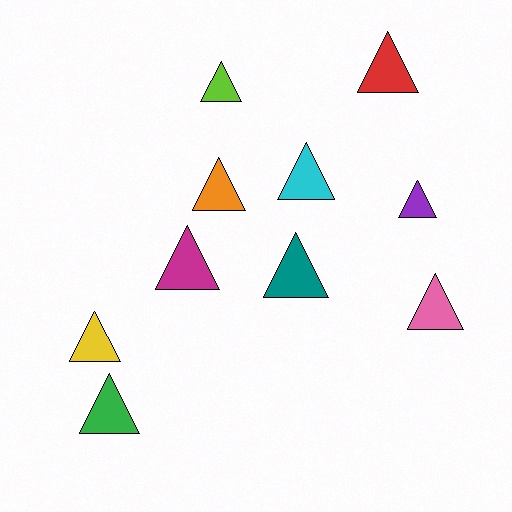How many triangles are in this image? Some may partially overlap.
There are 10 triangles.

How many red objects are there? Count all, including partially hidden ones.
There is 1 red object.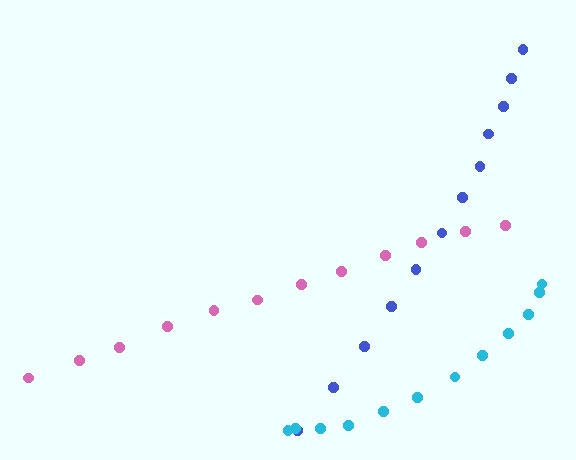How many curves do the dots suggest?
There are 3 distinct paths.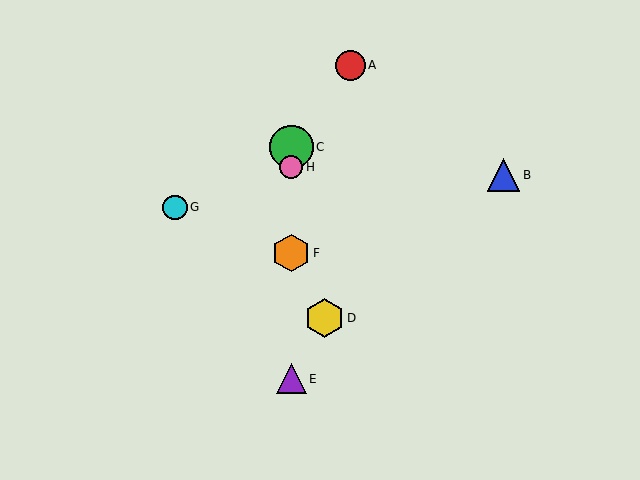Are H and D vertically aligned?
No, H is at x≈291 and D is at x≈324.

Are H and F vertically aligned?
Yes, both are at x≈291.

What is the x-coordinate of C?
Object C is at x≈291.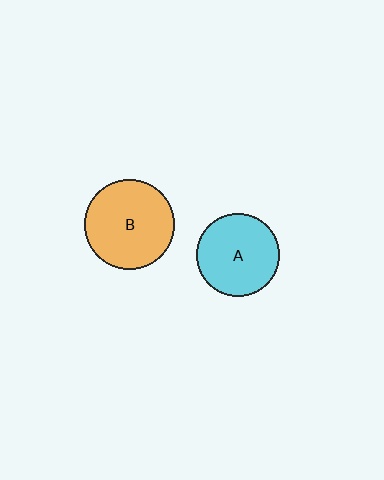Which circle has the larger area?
Circle B (orange).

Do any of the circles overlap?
No, none of the circles overlap.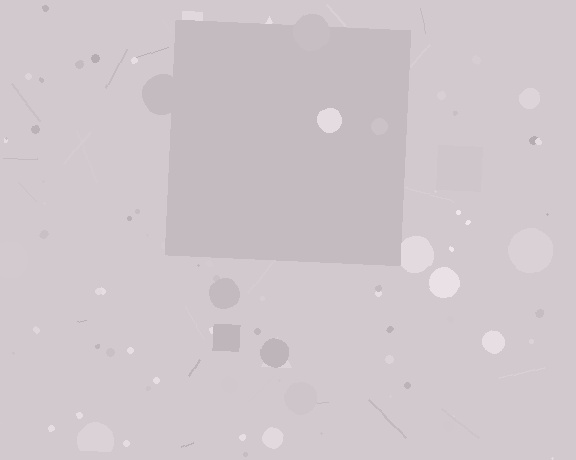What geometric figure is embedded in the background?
A square is embedded in the background.